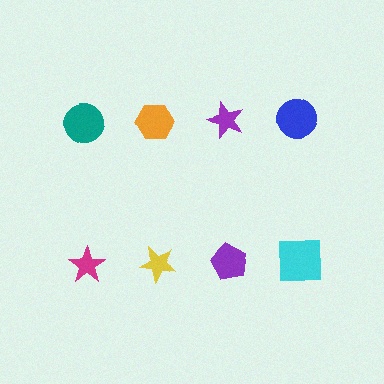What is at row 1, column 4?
A blue circle.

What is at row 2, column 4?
A cyan square.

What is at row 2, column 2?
A yellow star.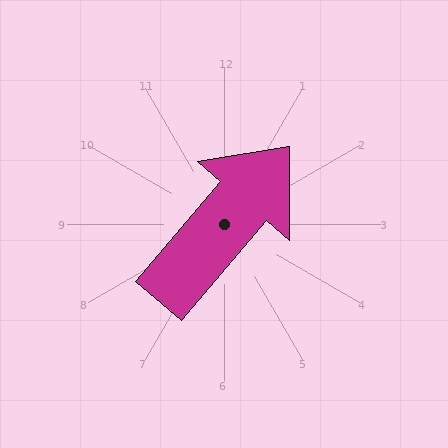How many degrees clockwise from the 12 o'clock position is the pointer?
Approximately 40 degrees.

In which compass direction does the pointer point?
Northeast.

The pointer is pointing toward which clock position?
Roughly 1 o'clock.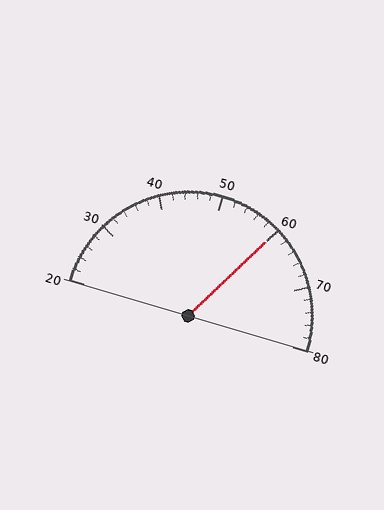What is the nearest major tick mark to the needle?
The nearest major tick mark is 60.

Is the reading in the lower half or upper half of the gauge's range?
The reading is in the upper half of the range (20 to 80).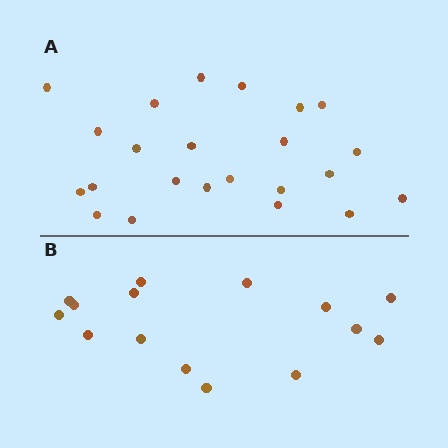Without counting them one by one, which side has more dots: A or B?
Region A (the top region) has more dots.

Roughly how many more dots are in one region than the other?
Region A has roughly 8 or so more dots than region B.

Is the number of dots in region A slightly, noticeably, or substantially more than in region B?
Region A has substantially more. The ratio is roughly 1.5 to 1.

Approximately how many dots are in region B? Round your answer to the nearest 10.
About 20 dots. (The exact count is 15, which rounds to 20.)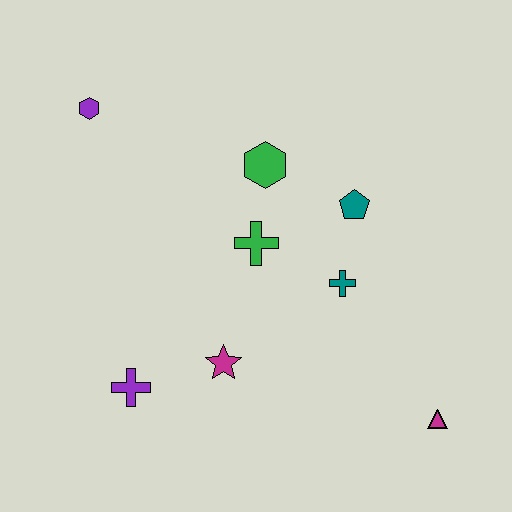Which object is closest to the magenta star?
The purple cross is closest to the magenta star.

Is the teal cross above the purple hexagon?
No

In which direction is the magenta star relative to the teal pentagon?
The magenta star is below the teal pentagon.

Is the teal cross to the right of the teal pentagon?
No